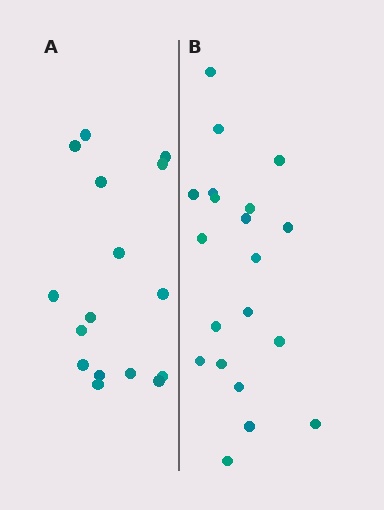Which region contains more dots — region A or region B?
Region B (the right region) has more dots.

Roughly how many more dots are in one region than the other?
Region B has about 4 more dots than region A.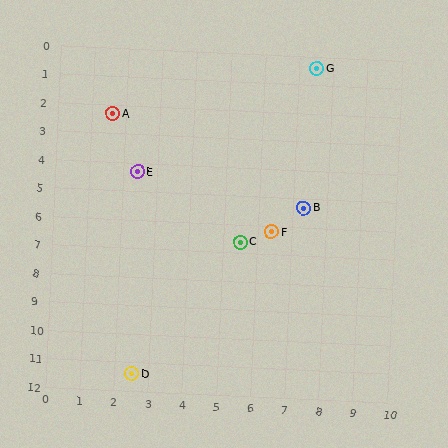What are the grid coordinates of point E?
Point E is at approximately (2.4, 4.3).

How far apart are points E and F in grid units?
Points E and F are about 4.4 grid units apart.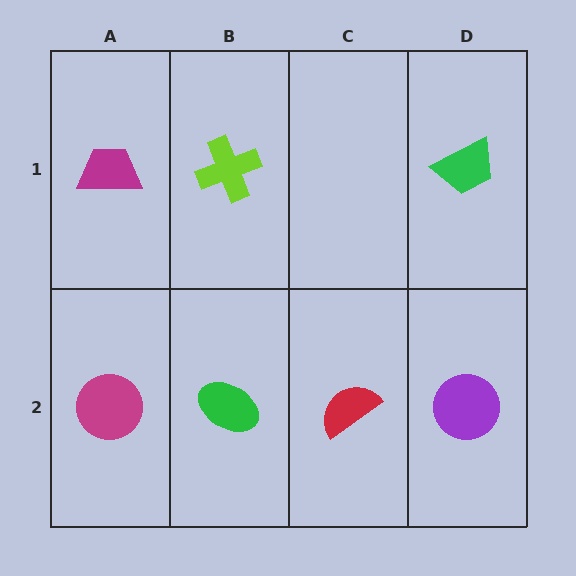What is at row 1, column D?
A green trapezoid.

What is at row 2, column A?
A magenta circle.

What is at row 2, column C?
A red semicircle.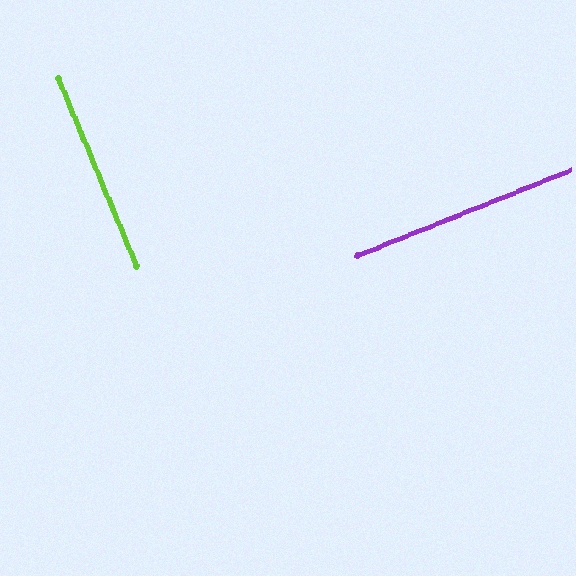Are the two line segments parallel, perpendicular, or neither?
Perpendicular — they meet at approximately 89°.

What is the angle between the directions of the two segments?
Approximately 89 degrees.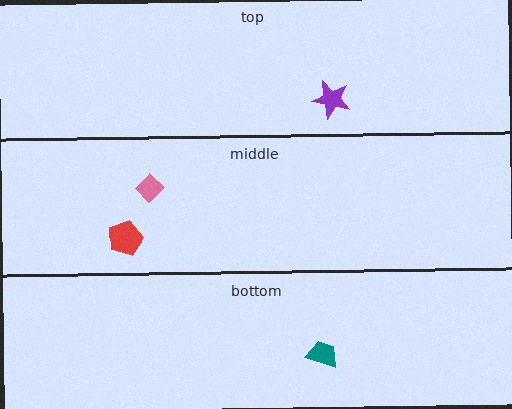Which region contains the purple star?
The top region.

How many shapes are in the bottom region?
1.